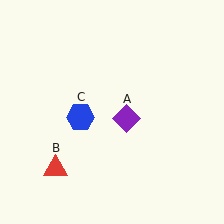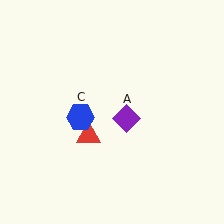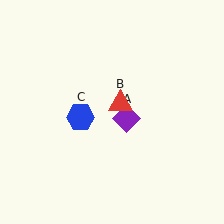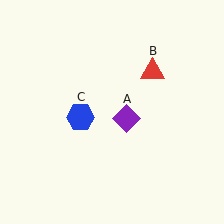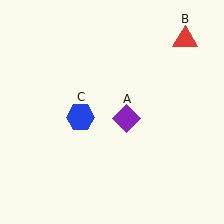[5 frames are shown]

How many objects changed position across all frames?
1 object changed position: red triangle (object B).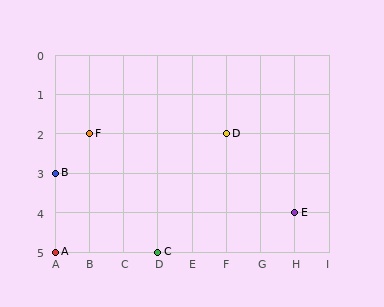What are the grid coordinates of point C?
Point C is at grid coordinates (D, 5).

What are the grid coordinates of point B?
Point B is at grid coordinates (A, 3).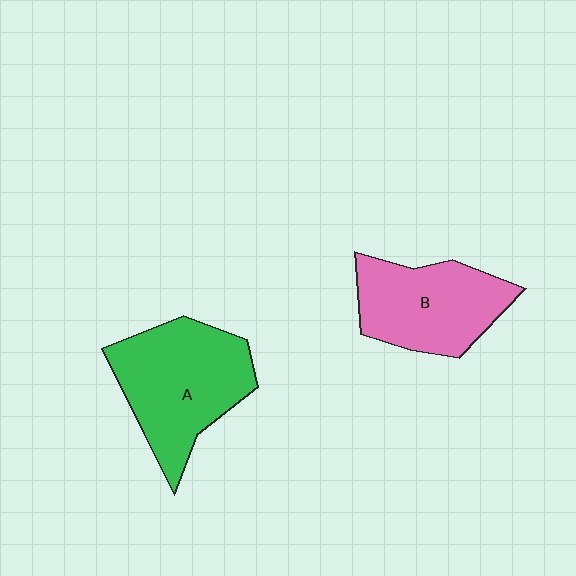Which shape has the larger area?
Shape A (green).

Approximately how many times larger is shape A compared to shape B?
Approximately 1.2 times.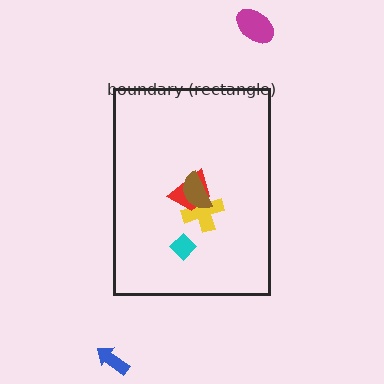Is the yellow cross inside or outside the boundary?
Inside.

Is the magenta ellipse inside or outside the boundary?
Outside.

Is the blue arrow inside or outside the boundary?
Outside.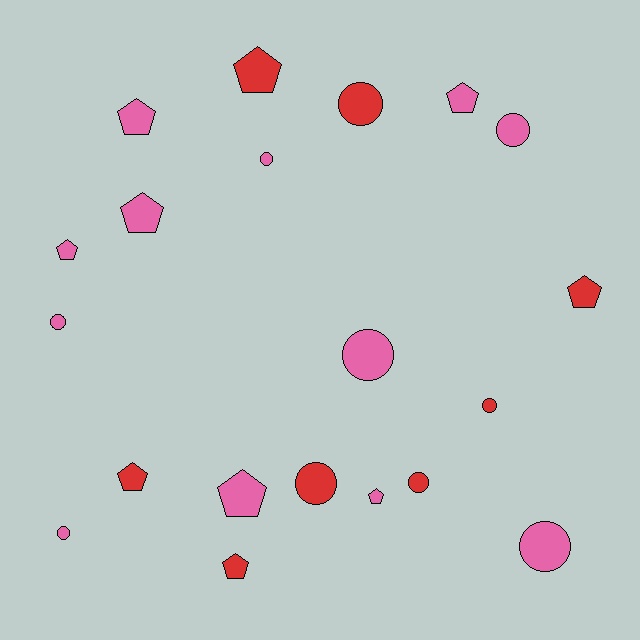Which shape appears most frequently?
Circle, with 10 objects.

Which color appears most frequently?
Pink, with 12 objects.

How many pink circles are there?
There are 6 pink circles.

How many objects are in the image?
There are 20 objects.